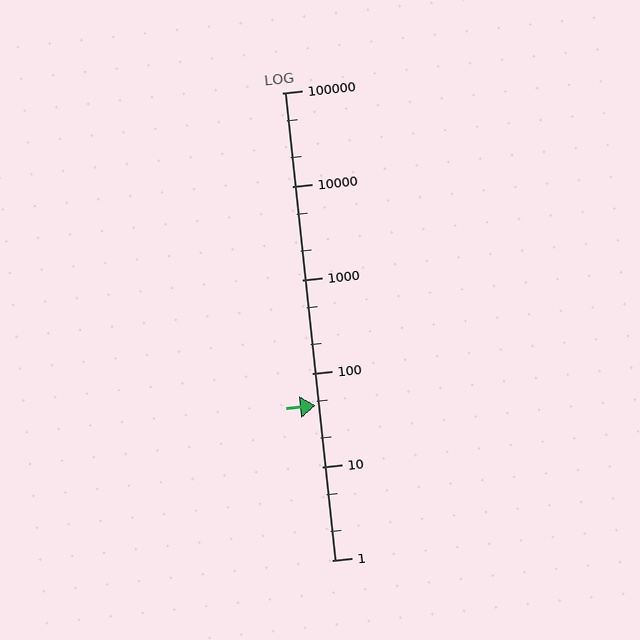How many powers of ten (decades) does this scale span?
The scale spans 5 decades, from 1 to 100000.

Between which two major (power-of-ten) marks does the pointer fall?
The pointer is between 10 and 100.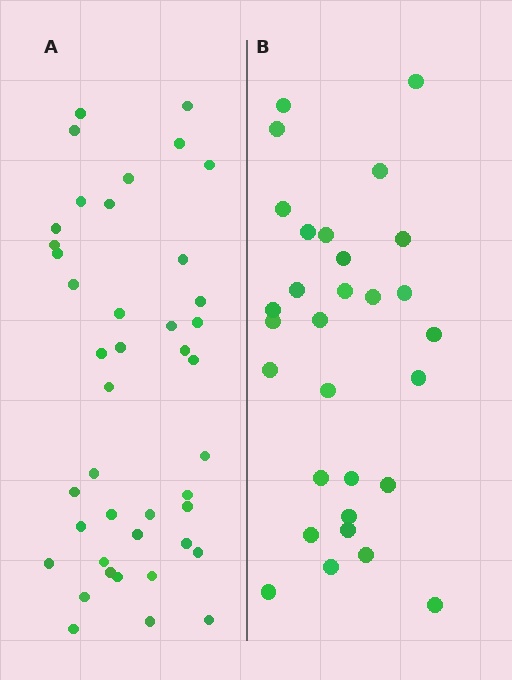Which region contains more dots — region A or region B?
Region A (the left region) has more dots.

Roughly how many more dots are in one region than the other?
Region A has roughly 12 or so more dots than region B.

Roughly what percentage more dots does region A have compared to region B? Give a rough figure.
About 40% more.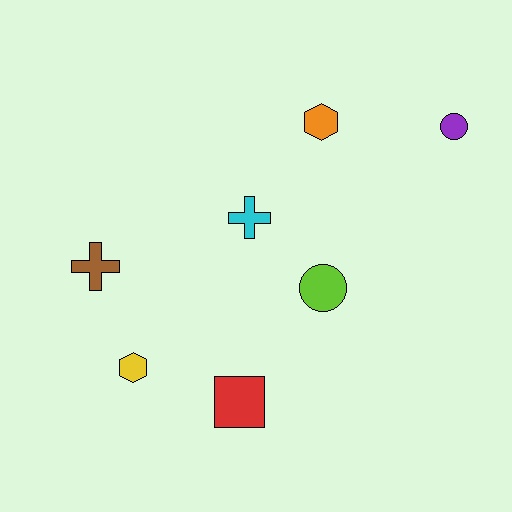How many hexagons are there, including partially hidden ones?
There are 2 hexagons.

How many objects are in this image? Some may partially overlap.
There are 7 objects.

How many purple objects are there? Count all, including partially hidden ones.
There is 1 purple object.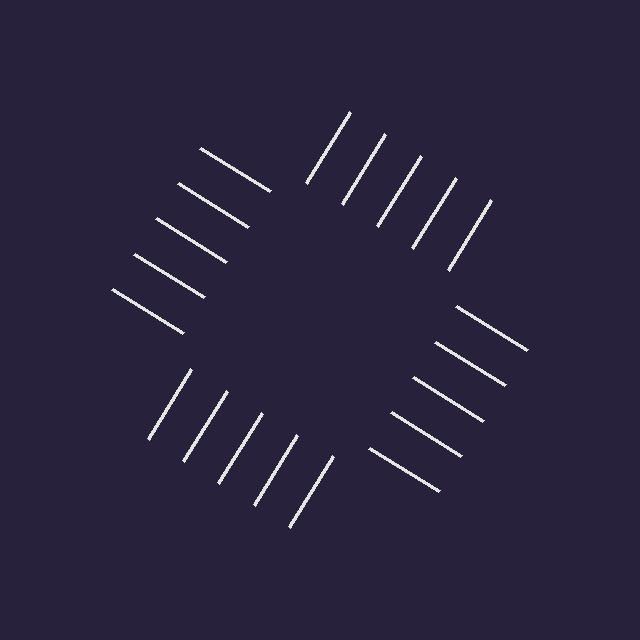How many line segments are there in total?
20 — 5 along each of the 4 edges.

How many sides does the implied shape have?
4 sides — the line-ends trace a square.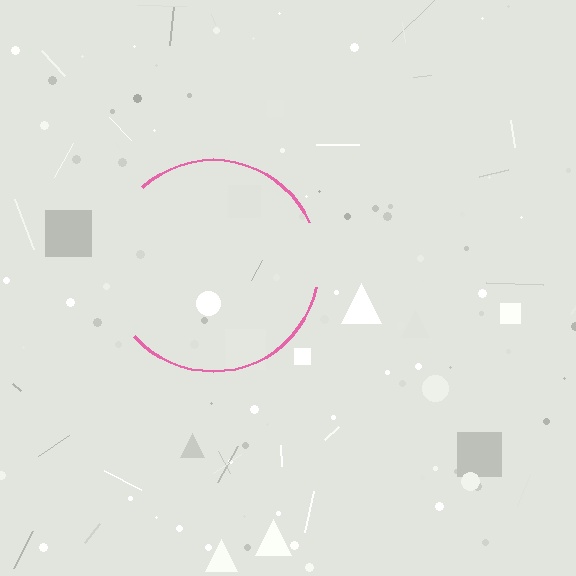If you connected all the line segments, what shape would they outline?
They would outline a circle.